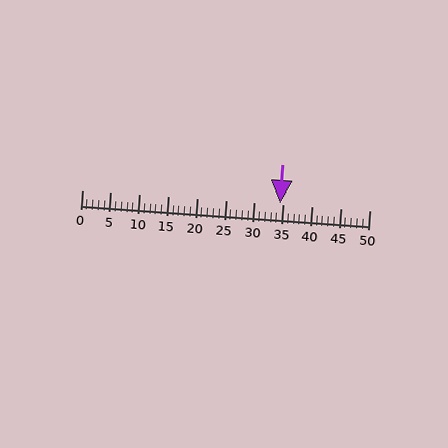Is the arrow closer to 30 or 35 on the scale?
The arrow is closer to 35.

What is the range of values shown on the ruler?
The ruler shows values from 0 to 50.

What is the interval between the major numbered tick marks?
The major tick marks are spaced 5 units apart.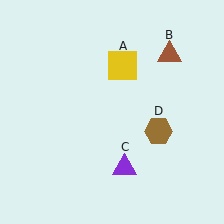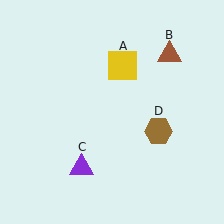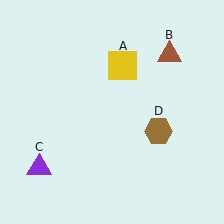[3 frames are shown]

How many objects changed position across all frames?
1 object changed position: purple triangle (object C).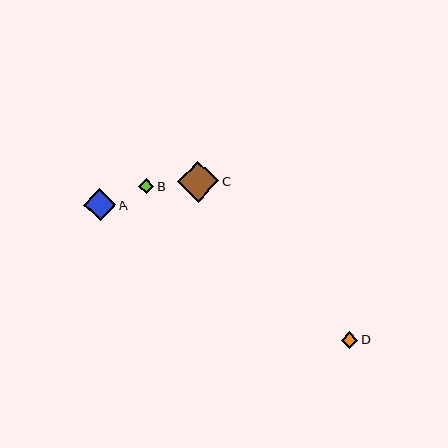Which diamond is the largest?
Diamond C is the largest with a size of approximately 41 pixels.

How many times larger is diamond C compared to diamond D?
Diamond C is approximately 2.5 times the size of diamond D.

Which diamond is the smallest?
Diamond B is the smallest with a size of approximately 16 pixels.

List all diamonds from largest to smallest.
From largest to smallest: C, A, D, B.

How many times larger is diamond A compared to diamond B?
Diamond A is approximately 2.0 times the size of diamond B.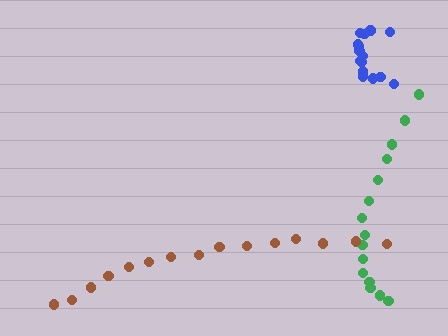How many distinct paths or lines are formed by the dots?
There are 3 distinct paths.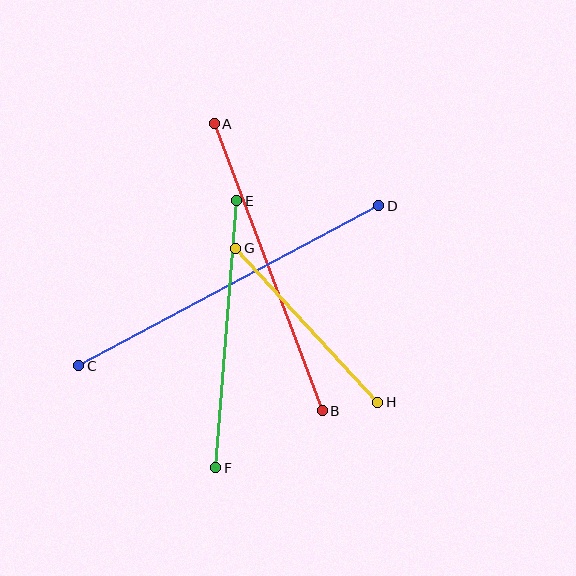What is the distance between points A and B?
The distance is approximately 306 pixels.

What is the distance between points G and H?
The distance is approximately 209 pixels.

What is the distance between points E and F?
The distance is approximately 268 pixels.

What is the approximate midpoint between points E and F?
The midpoint is at approximately (226, 334) pixels.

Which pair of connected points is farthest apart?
Points C and D are farthest apart.